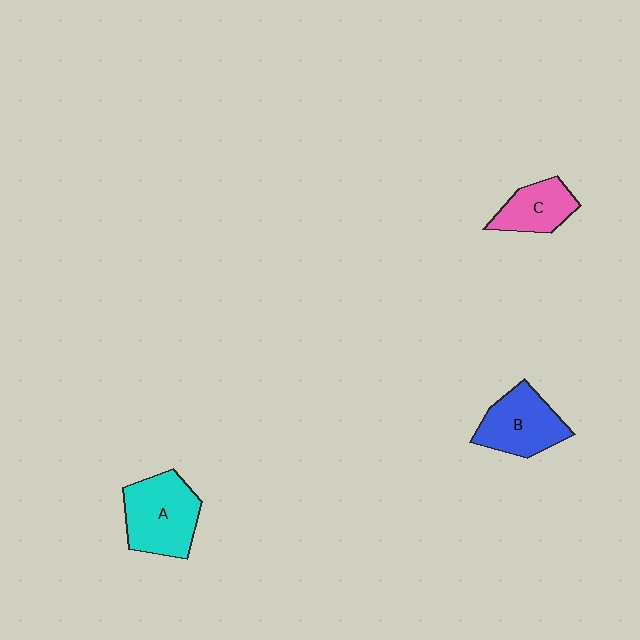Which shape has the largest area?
Shape A (cyan).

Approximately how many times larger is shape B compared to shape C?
Approximately 1.3 times.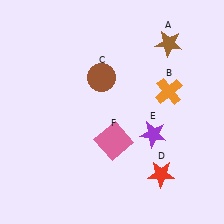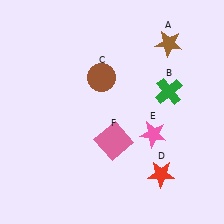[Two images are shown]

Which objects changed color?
B changed from orange to green. E changed from purple to pink.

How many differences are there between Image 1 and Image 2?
There are 2 differences between the two images.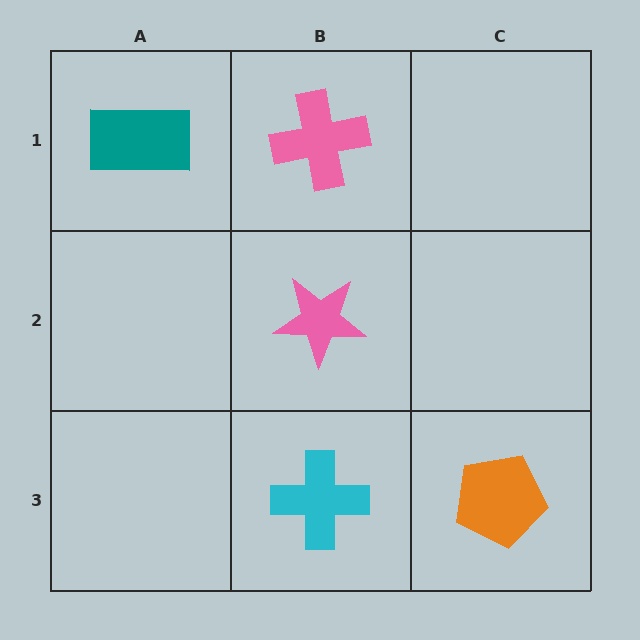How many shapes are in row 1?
2 shapes.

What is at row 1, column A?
A teal rectangle.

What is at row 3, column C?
An orange pentagon.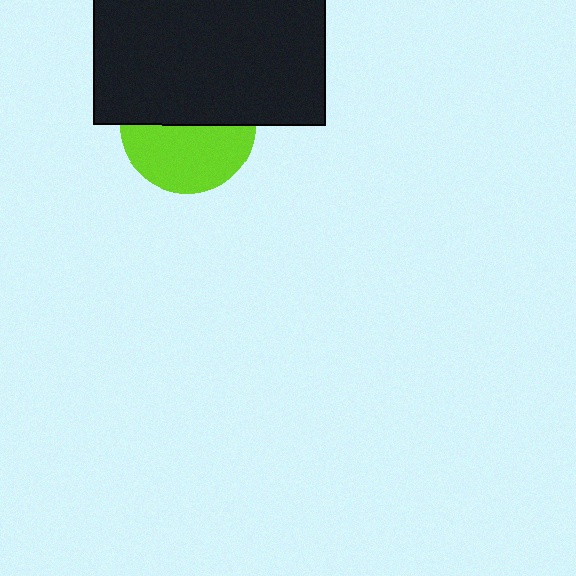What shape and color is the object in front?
The object in front is a black rectangle.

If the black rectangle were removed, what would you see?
You would see the complete lime circle.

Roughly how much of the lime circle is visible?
About half of it is visible (roughly 50%).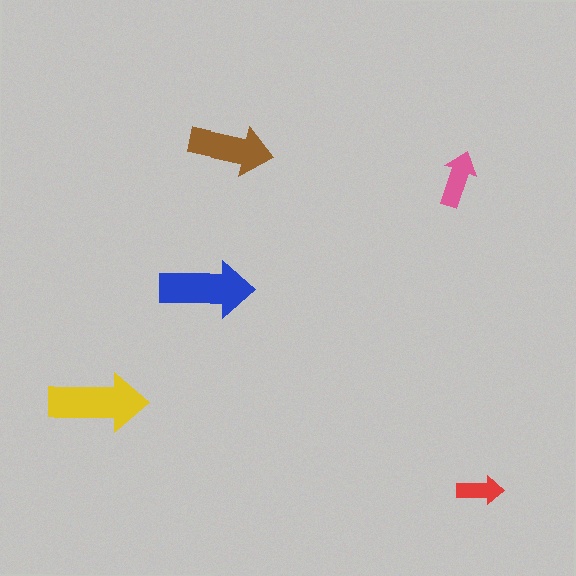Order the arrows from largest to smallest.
the yellow one, the blue one, the brown one, the pink one, the red one.